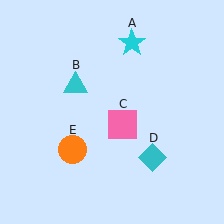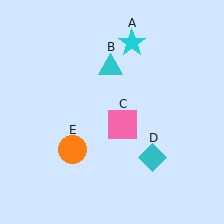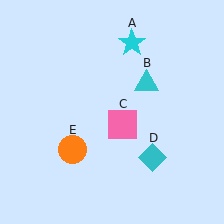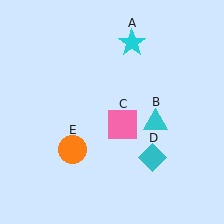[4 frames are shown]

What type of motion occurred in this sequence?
The cyan triangle (object B) rotated clockwise around the center of the scene.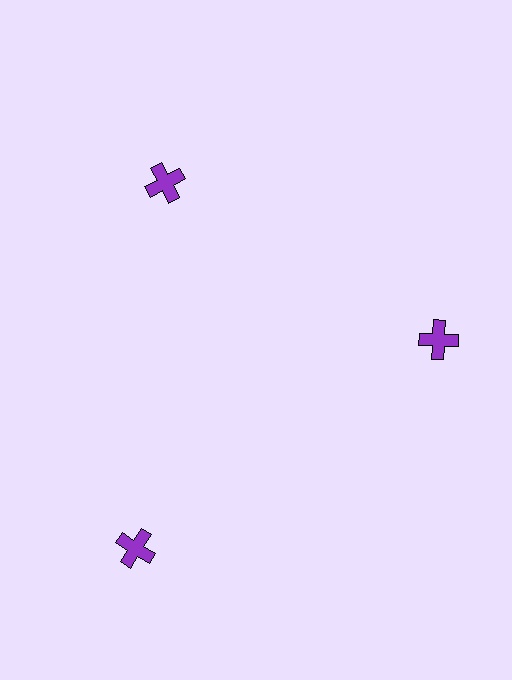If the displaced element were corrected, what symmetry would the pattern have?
It would have 3-fold rotational symmetry — the pattern would map onto itself every 120 degrees.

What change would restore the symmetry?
The symmetry would be restored by moving it inward, back onto the ring so that all 3 crosses sit at equal angles and equal distance from the center.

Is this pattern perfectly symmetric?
No. The 3 purple crosses are arranged in a ring, but one element near the 7 o'clock position is pushed outward from the center, breaking the 3-fold rotational symmetry.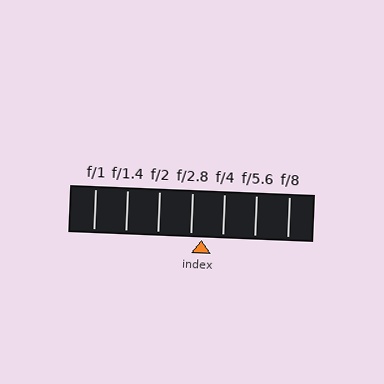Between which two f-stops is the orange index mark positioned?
The index mark is between f/2.8 and f/4.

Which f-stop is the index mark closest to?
The index mark is closest to f/2.8.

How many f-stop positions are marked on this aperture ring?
There are 7 f-stop positions marked.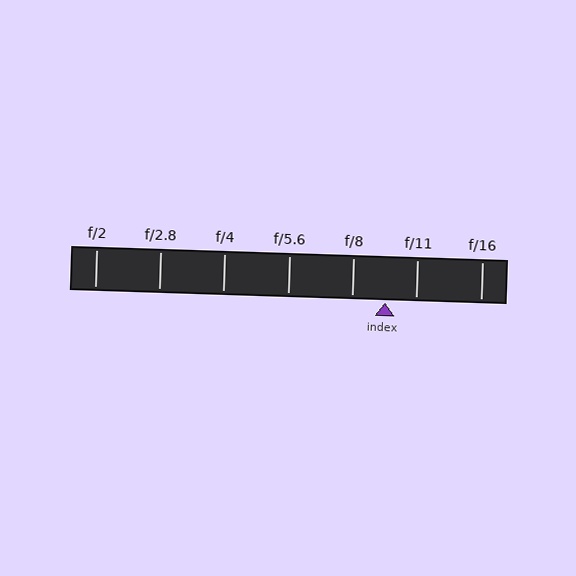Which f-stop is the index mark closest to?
The index mark is closest to f/11.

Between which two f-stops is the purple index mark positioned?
The index mark is between f/8 and f/11.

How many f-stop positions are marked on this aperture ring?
There are 7 f-stop positions marked.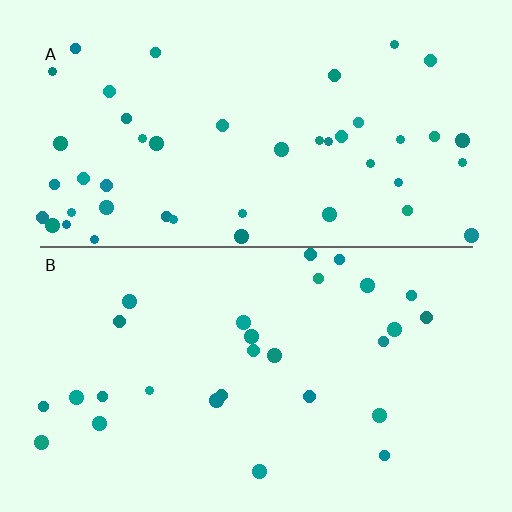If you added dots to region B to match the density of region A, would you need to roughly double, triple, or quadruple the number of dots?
Approximately double.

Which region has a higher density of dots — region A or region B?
A (the top).